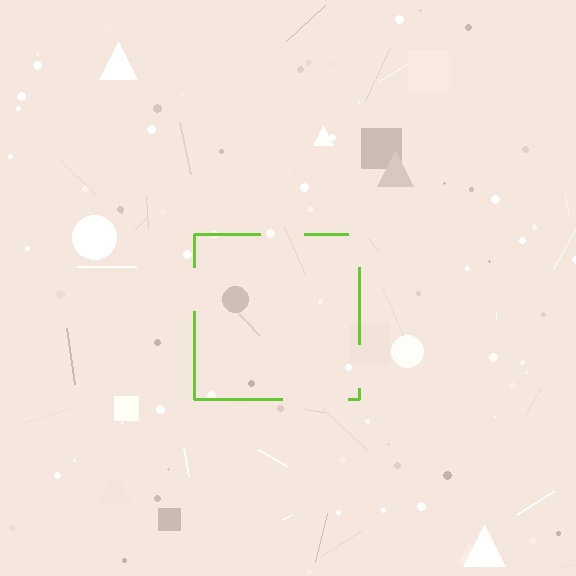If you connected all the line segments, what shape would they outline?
They would outline a square.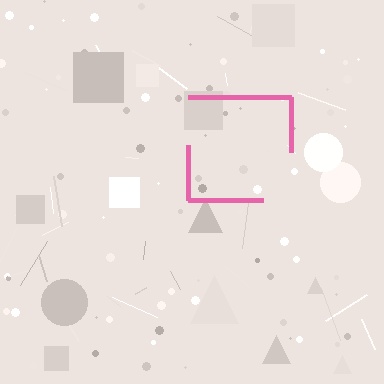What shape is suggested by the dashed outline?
The dashed outline suggests a square.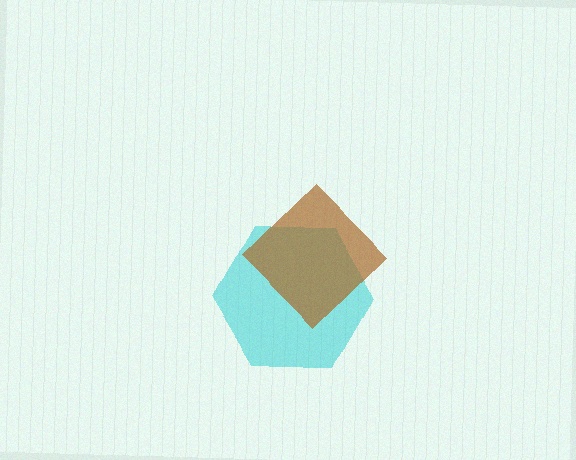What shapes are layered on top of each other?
The layered shapes are: a cyan hexagon, a brown diamond.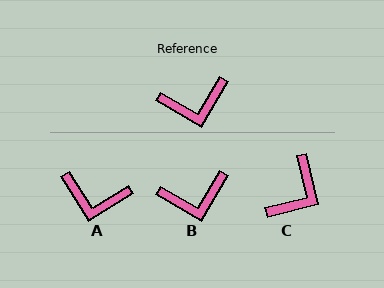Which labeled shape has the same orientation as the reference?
B.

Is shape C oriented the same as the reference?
No, it is off by about 44 degrees.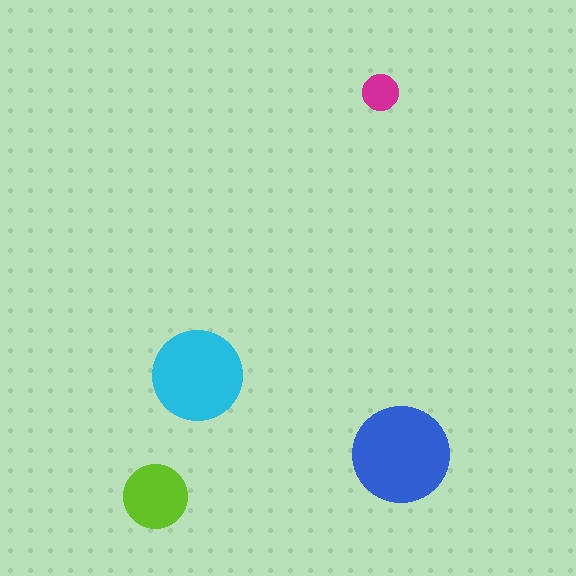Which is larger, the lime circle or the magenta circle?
The lime one.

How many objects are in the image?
There are 4 objects in the image.